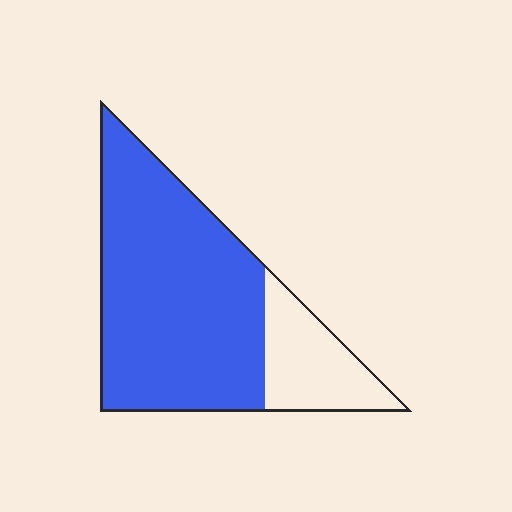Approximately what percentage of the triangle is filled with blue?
Approximately 80%.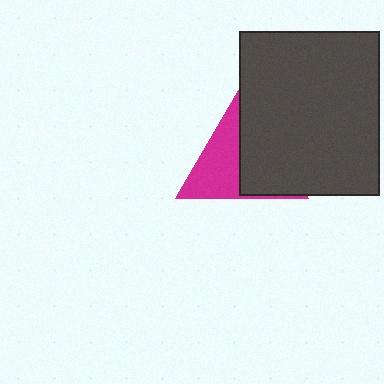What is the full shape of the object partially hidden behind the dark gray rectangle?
The partially hidden object is a magenta triangle.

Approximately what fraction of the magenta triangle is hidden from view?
Roughly 50% of the magenta triangle is hidden behind the dark gray rectangle.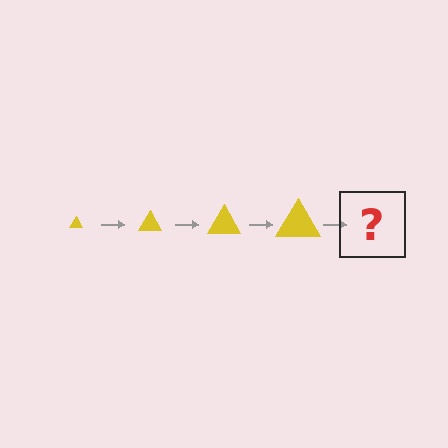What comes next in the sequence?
The next element should be a yellow triangle, larger than the previous one.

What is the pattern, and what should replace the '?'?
The pattern is that the triangle gets progressively larger each step. The '?' should be a yellow triangle, larger than the previous one.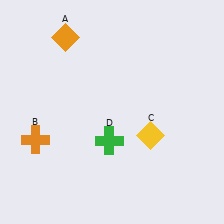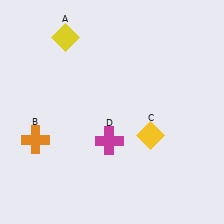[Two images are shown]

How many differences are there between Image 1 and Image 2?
There are 2 differences between the two images.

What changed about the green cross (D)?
In Image 1, D is green. In Image 2, it changed to magenta.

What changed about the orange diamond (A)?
In Image 1, A is orange. In Image 2, it changed to yellow.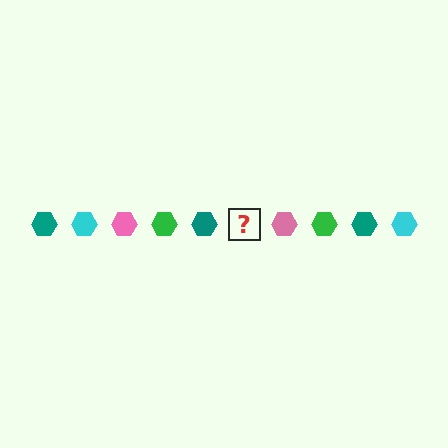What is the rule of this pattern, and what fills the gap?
The rule is that the pattern cycles through teal, cyan, pink, green hexagons. The gap should be filled with a cyan hexagon.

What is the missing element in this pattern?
The missing element is a cyan hexagon.